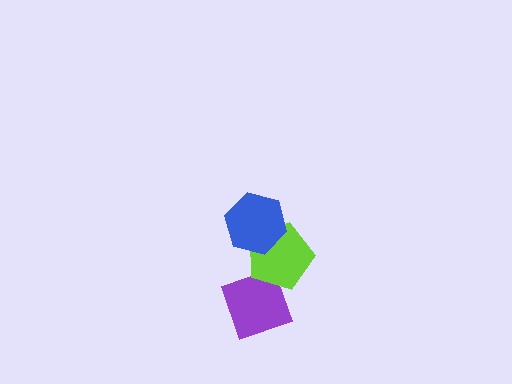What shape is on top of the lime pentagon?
The blue hexagon is on top of the lime pentagon.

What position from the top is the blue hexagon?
The blue hexagon is 1st from the top.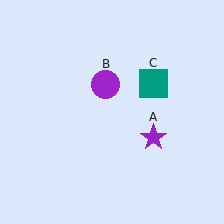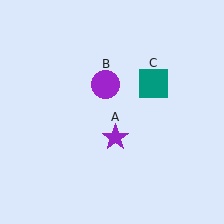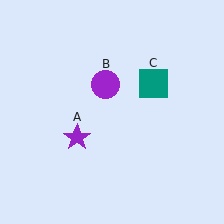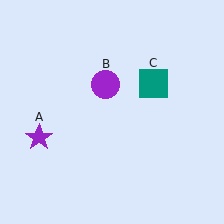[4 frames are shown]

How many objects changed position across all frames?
1 object changed position: purple star (object A).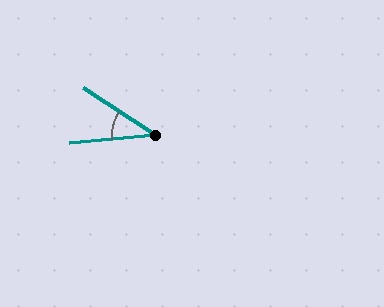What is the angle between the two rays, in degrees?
Approximately 38 degrees.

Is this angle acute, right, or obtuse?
It is acute.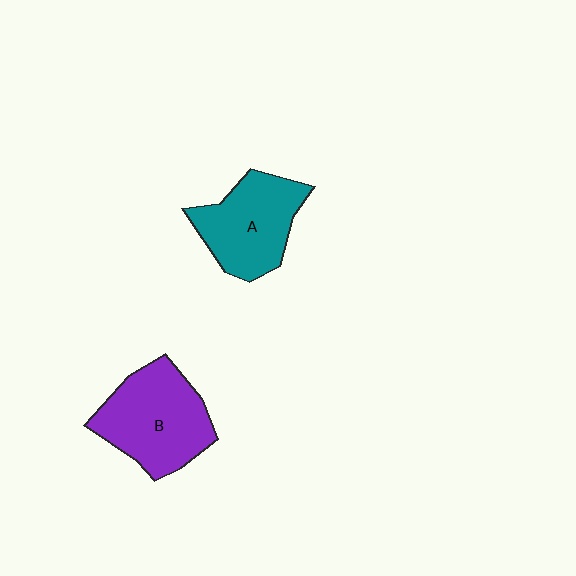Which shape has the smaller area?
Shape A (teal).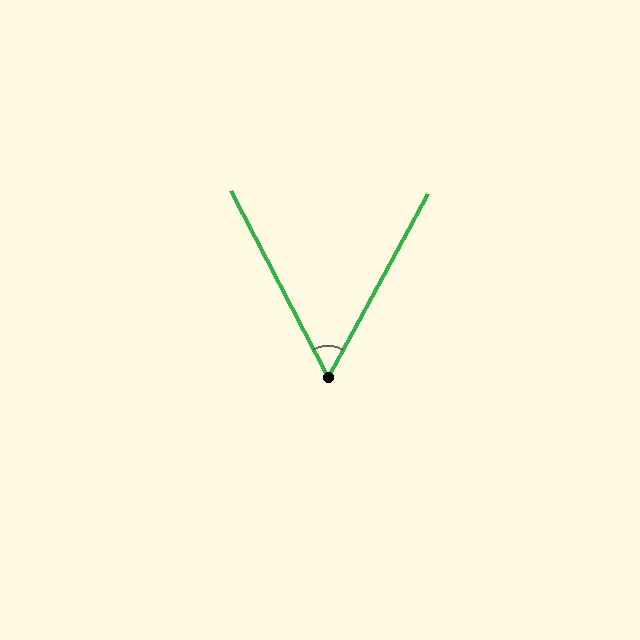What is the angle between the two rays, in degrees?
Approximately 56 degrees.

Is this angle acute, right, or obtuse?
It is acute.